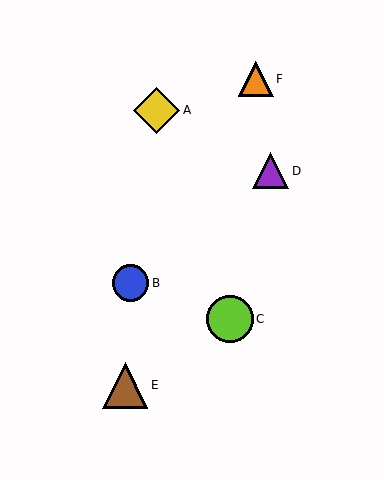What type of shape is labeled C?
Shape C is a lime circle.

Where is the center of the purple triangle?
The center of the purple triangle is at (271, 171).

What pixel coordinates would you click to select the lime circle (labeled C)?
Click at (230, 319) to select the lime circle C.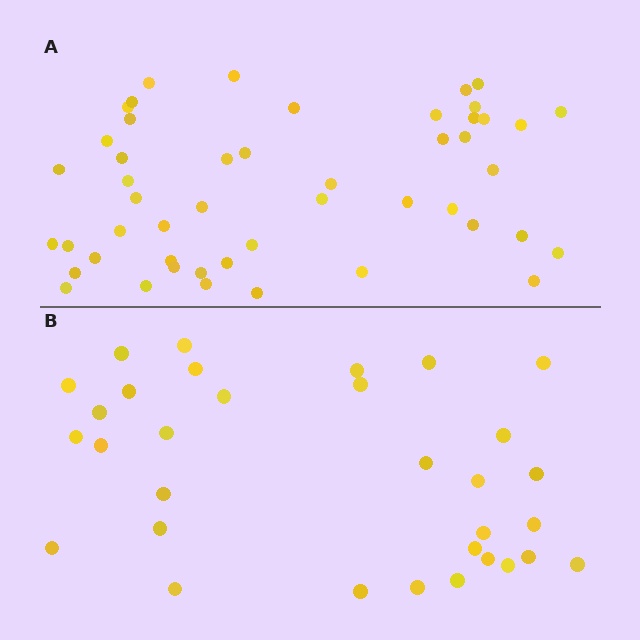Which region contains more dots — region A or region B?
Region A (the top region) has more dots.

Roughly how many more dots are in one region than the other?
Region A has approximately 15 more dots than region B.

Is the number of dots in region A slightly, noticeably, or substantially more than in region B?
Region A has substantially more. The ratio is roughly 1.5 to 1.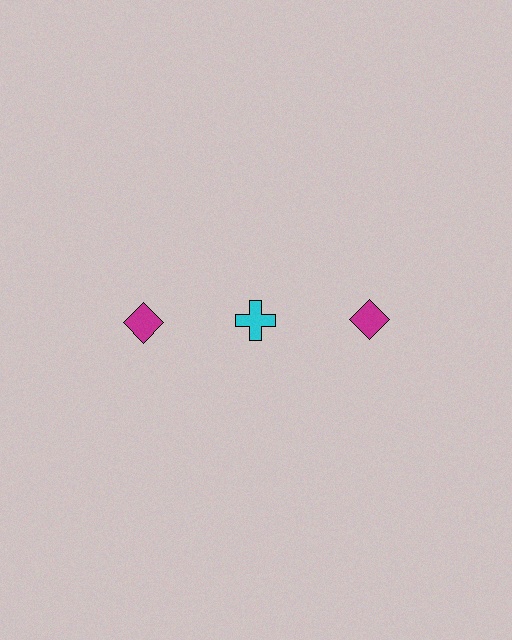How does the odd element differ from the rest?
It differs in both color (cyan instead of magenta) and shape (cross instead of diamond).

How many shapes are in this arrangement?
There are 3 shapes arranged in a grid pattern.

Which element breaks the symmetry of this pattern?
The cyan cross in the top row, second from left column breaks the symmetry. All other shapes are magenta diamonds.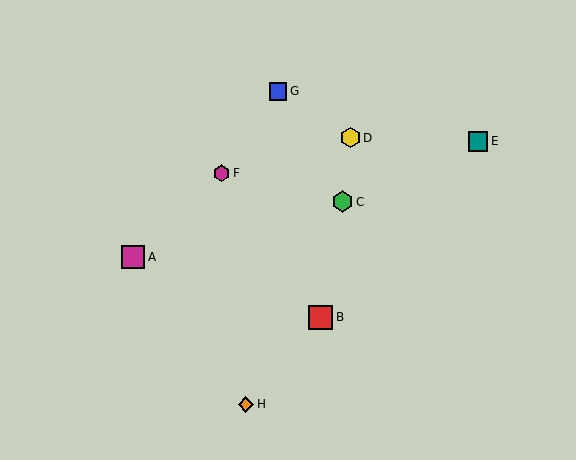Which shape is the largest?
The red square (labeled B) is the largest.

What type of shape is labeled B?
Shape B is a red square.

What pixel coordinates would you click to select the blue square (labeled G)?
Click at (278, 91) to select the blue square G.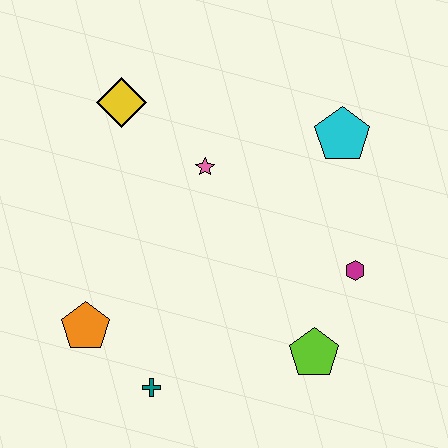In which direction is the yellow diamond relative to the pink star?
The yellow diamond is to the left of the pink star.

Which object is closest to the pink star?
The yellow diamond is closest to the pink star.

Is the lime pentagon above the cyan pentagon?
No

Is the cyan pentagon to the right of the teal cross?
Yes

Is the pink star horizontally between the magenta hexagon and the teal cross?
Yes